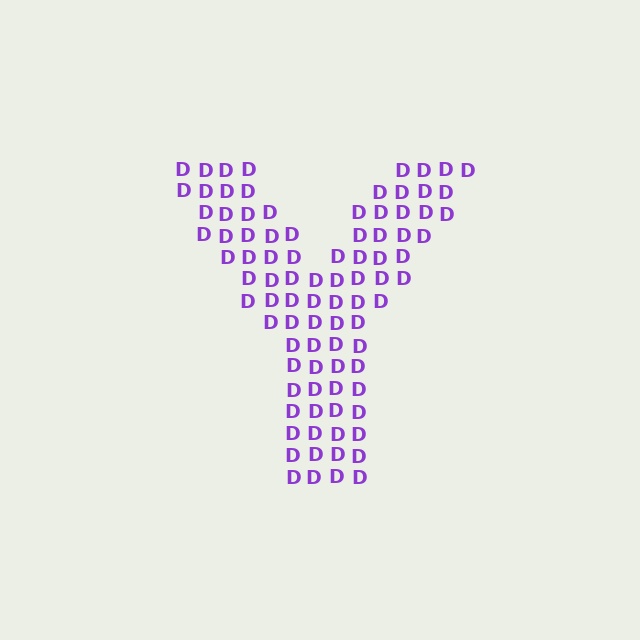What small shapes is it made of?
It is made of small letter D's.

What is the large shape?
The large shape is the letter Y.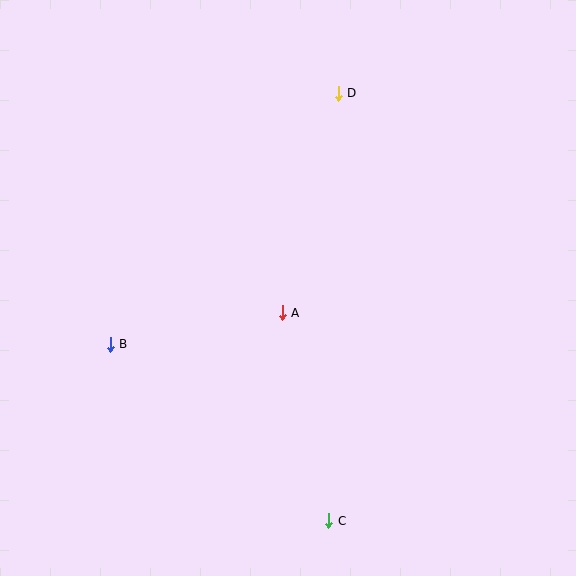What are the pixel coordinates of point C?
Point C is at (329, 521).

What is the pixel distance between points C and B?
The distance between C and B is 281 pixels.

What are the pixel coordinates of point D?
Point D is at (338, 93).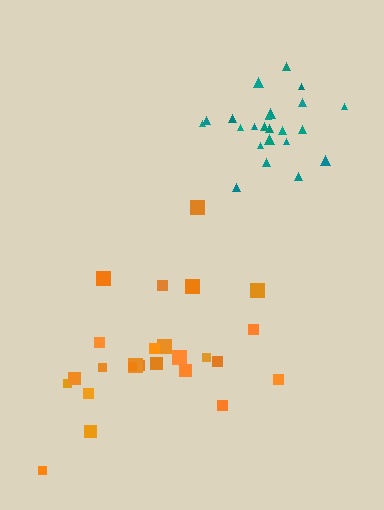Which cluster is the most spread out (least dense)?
Orange.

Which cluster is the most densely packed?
Teal.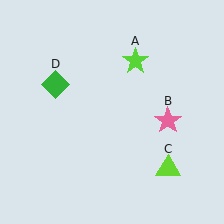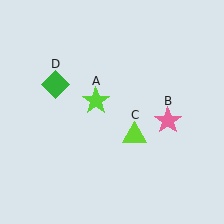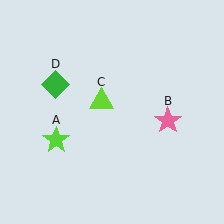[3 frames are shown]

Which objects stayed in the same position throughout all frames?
Pink star (object B) and green diamond (object D) remained stationary.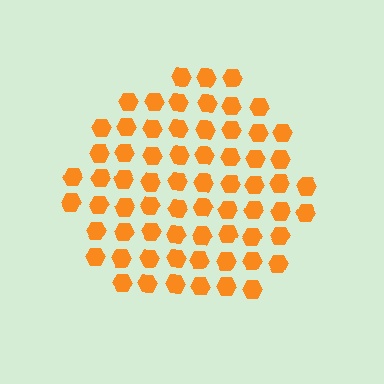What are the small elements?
The small elements are hexagons.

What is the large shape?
The large shape is a circle.